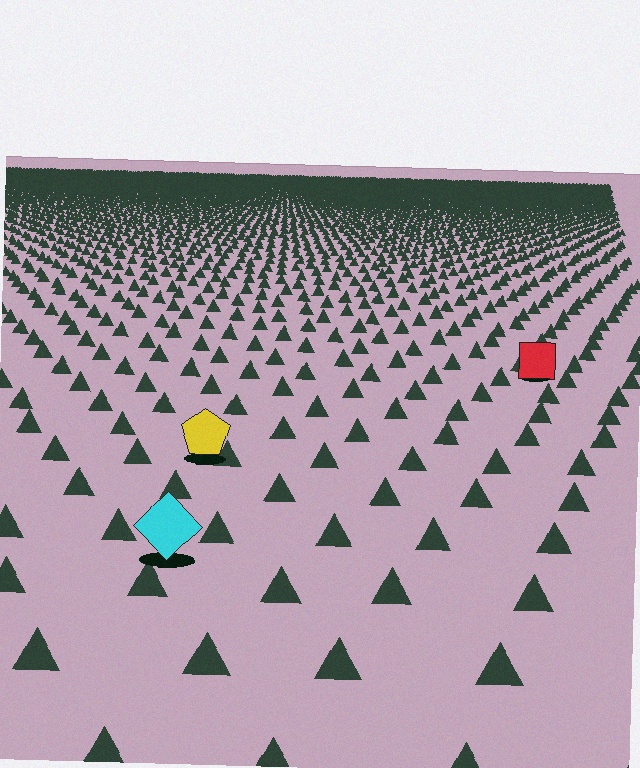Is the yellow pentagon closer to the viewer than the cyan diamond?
No. The cyan diamond is closer — you can tell from the texture gradient: the ground texture is coarser near it.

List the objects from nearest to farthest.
From nearest to farthest: the cyan diamond, the yellow pentagon, the red square.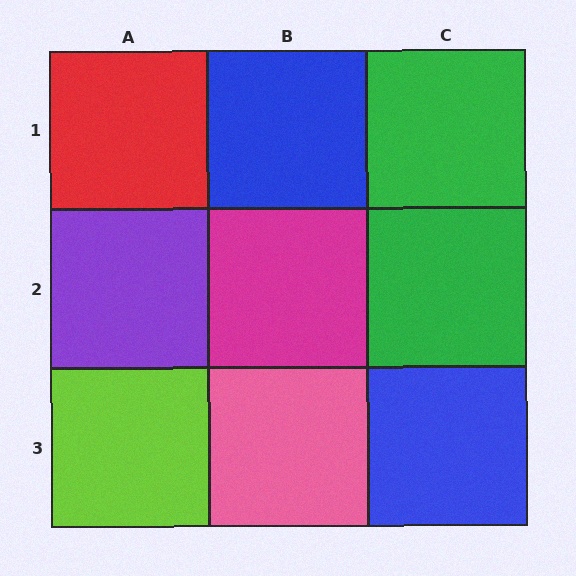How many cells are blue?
2 cells are blue.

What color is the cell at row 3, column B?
Pink.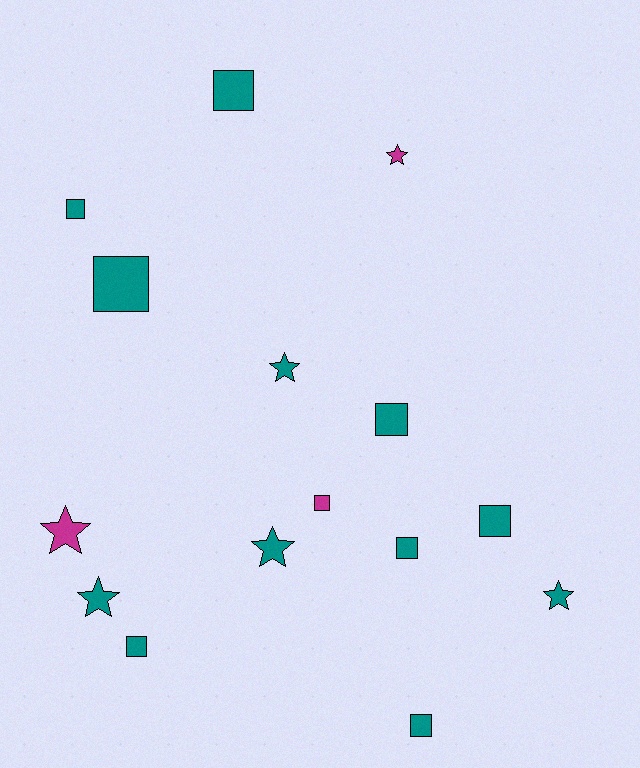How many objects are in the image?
There are 15 objects.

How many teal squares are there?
There are 8 teal squares.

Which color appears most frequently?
Teal, with 12 objects.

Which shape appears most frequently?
Square, with 9 objects.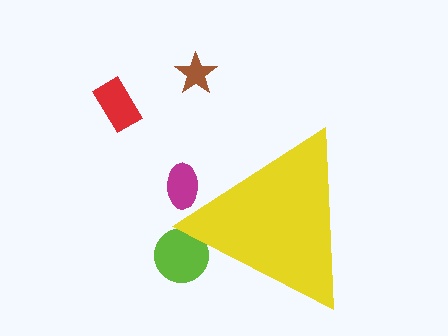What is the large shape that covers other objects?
A yellow triangle.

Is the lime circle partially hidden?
Yes, the lime circle is partially hidden behind the yellow triangle.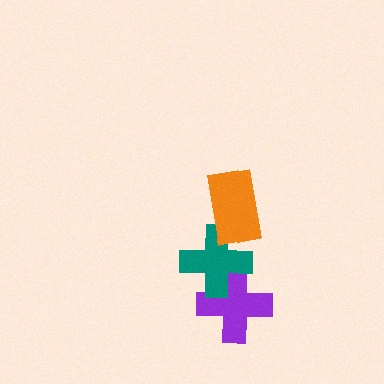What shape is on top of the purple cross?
The teal cross is on top of the purple cross.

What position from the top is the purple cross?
The purple cross is 3rd from the top.